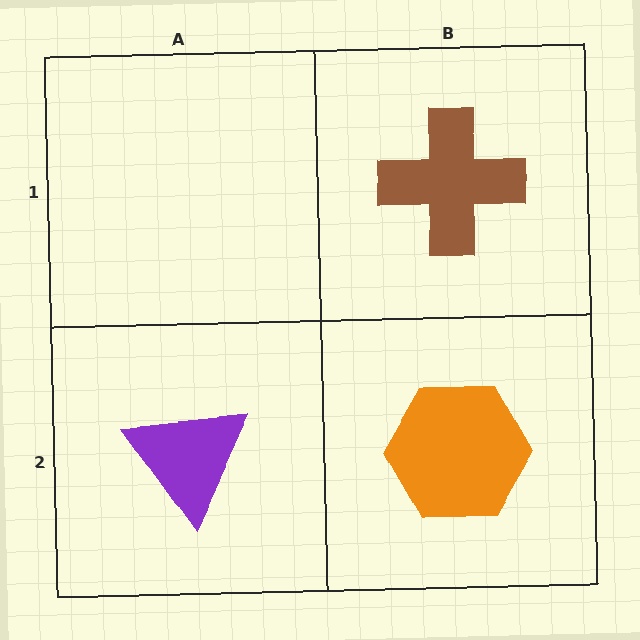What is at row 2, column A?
A purple triangle.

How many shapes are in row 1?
1 shape.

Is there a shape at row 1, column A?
No, that cell is empty.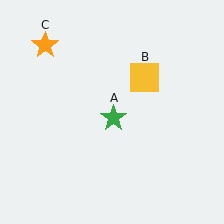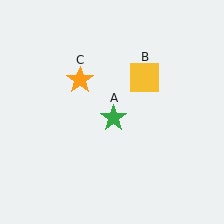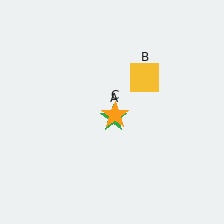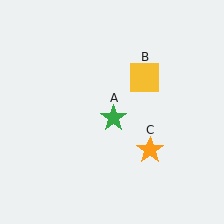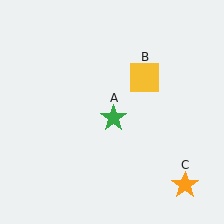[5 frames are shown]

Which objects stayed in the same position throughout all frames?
Green star (object A) and yellow square (object B) remained stationary.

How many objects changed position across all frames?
1 object changed position: orange star (object C).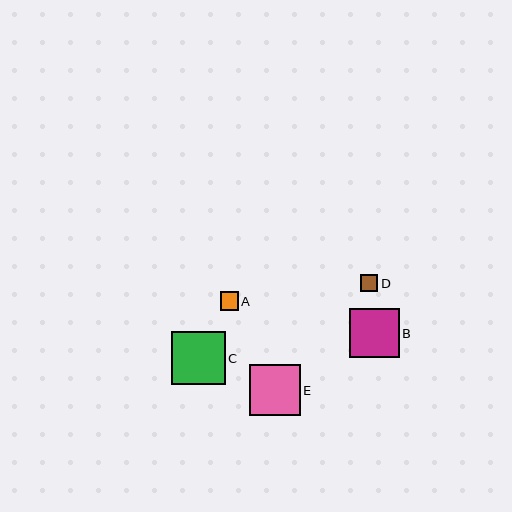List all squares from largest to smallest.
From largest to smallest: C, E, B, A, D.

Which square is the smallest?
Square D is the smallest with a size of approximately 17 pixels.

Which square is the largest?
Square C is the largest with a size of approximately 53 pixels.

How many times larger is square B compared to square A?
Square B is approximately 2.7 times the size of square A.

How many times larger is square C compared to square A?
Square C is approximately 2.9 times the size of square A.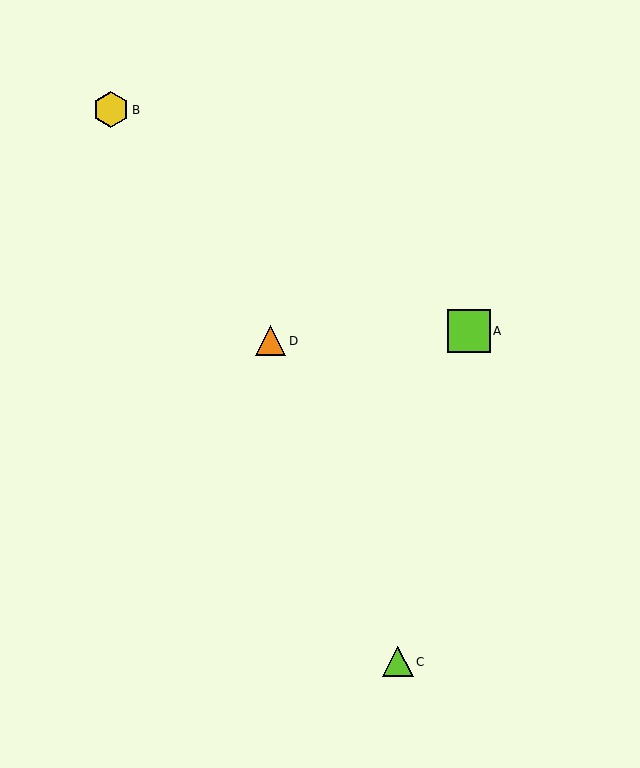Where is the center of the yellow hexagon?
The center of the yellow hexagon is at (111, 110).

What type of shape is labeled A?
Shape A is a lime square.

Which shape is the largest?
The lime square (labeled A) is the largest.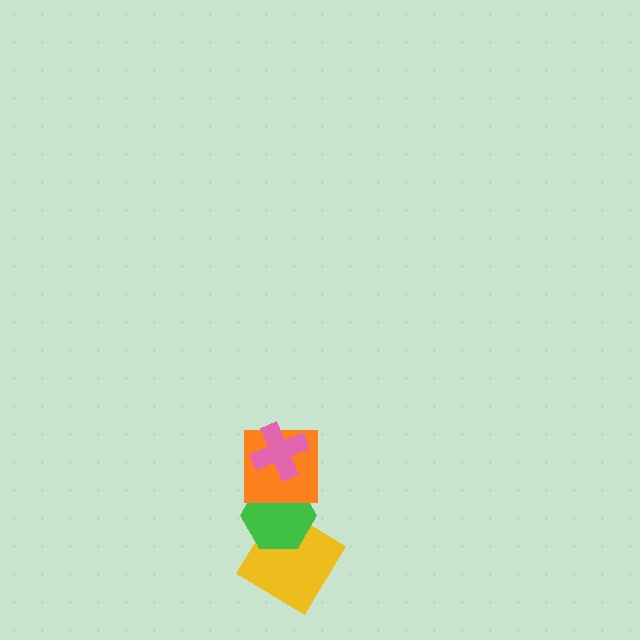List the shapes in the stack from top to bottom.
From top to bottom: the pink cross, the orange square, the green hexagon, the yellow diamond.